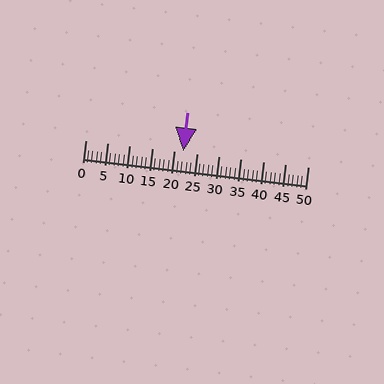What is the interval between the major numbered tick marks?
The major tick marks are spaced 5 units apart.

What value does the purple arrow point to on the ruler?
The purple arrow points to approximately 22.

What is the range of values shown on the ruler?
The ruler shows values from 0 to 50.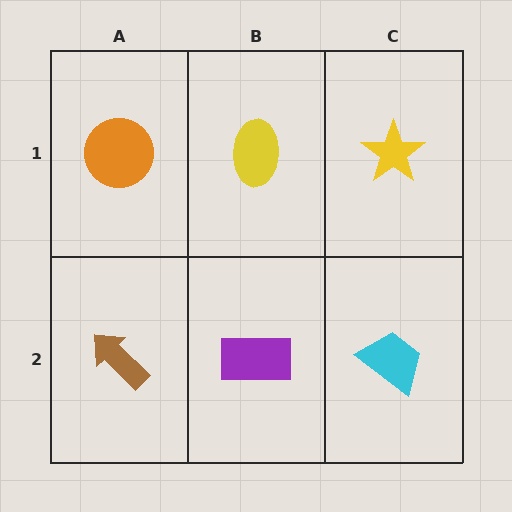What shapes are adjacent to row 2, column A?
An orange circle (row 1, column A), a purple rectangle (row 2, column B).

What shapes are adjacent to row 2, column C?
A yellow star (row 1, column C), a purple rectangle (row 2, column B).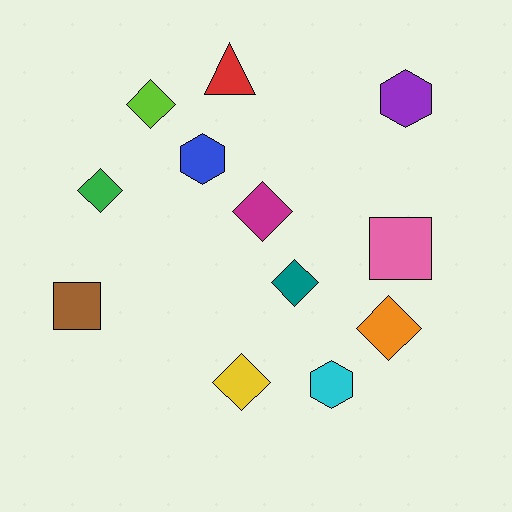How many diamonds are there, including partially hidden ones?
There are 6 diamonds.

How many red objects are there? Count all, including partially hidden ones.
There is 1 red object.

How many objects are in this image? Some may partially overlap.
There are 12 objects.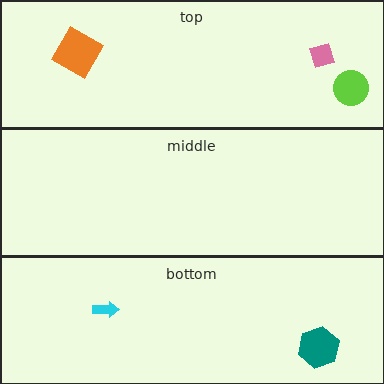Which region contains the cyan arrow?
The bottom region.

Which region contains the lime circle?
The top region.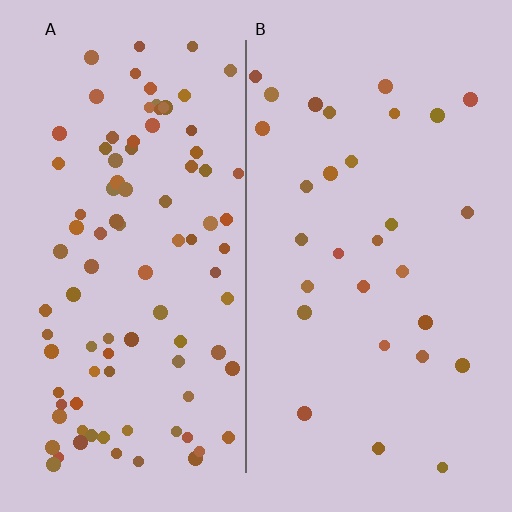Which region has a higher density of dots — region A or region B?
A (the left).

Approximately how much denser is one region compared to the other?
Approximately 3.0× — region A over region B.